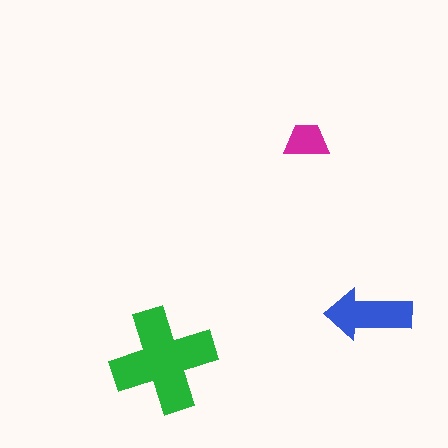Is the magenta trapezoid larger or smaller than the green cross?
Smaller.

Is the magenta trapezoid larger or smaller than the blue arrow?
Smaller.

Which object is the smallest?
The magenta trapezoid.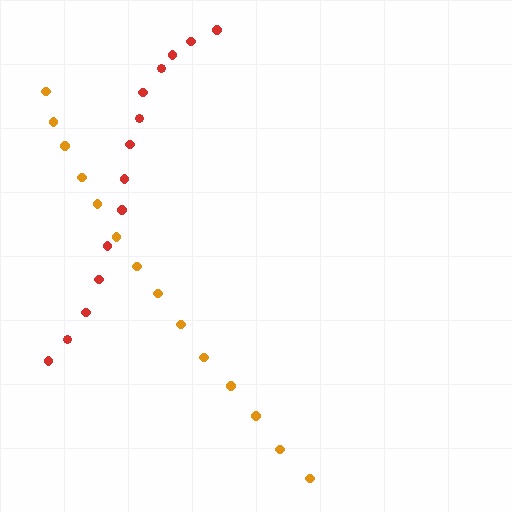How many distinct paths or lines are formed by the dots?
There are 2 distinct paths.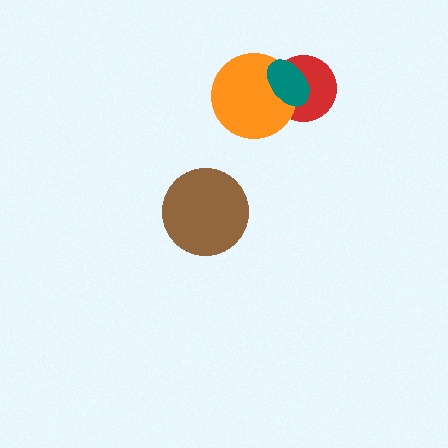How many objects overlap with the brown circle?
0 objects overlap with the brown circle.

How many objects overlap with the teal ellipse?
2 objects overlap with the teal ellipse.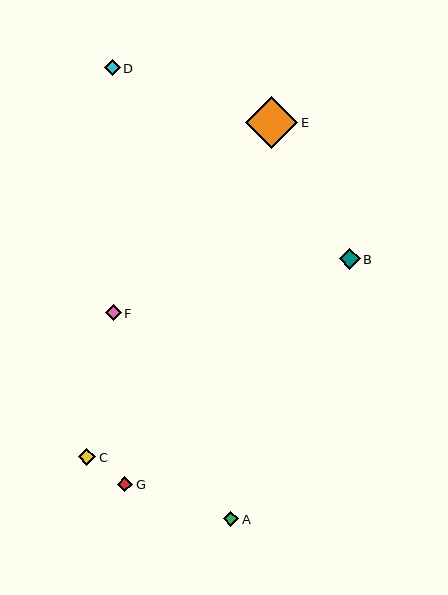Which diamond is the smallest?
Diamond G is the smallest with a size of approximately 15 pixels.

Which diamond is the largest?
Diamond E is the largest with a size of approximately 52 pixels.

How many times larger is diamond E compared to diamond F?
Diamond E is approximately 3.3 times the size of diamond F.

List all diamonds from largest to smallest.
From largest to smallest: E, B, C, F, D, A, G.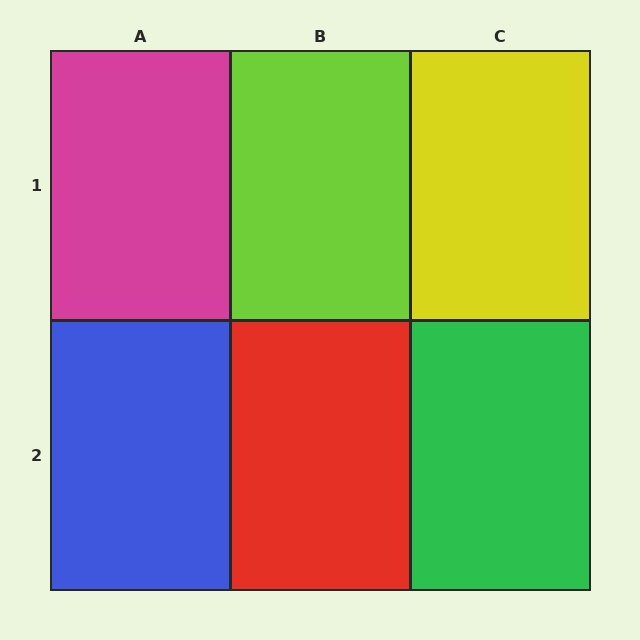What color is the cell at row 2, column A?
Blue.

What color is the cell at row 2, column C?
Green.